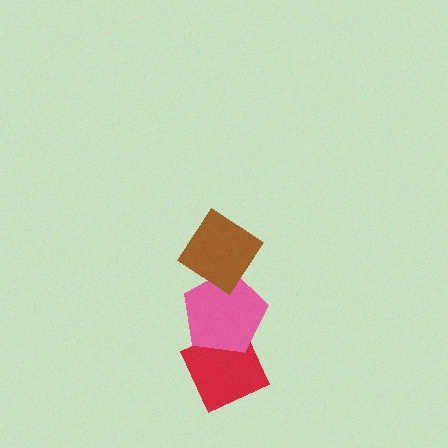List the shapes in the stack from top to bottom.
From top to bottom: the brown diamond, the pink pentagon, the red diamond.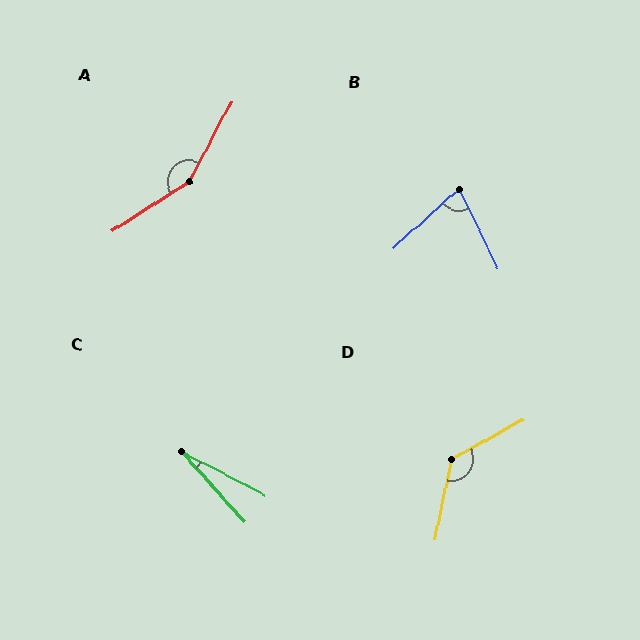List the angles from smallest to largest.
C (21°), B (73°), D (130°), A (151°).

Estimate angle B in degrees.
Approximately 73 degrees.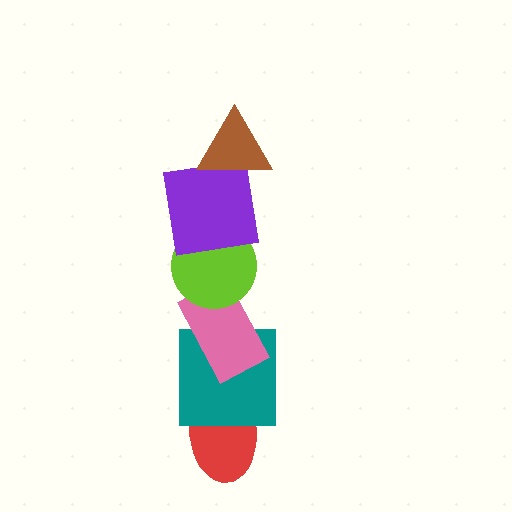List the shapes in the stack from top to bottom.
From top to bottom: the brown triangle, the purple square, the lime circle, the pink rectangle, the teal square, the red ellipse.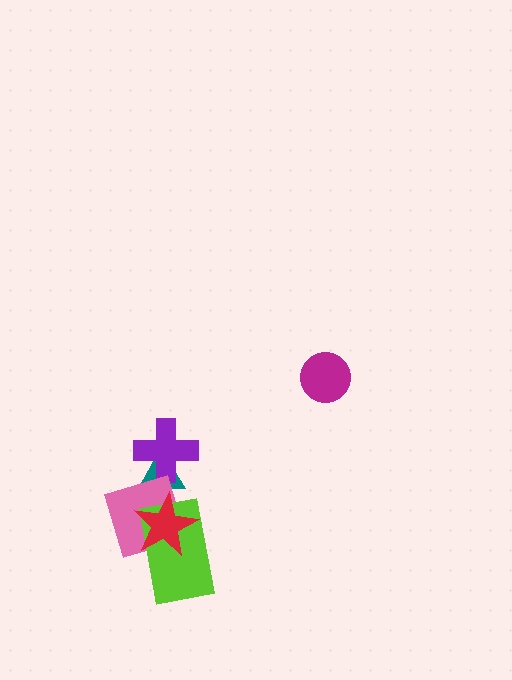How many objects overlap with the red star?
3 objects overlap with the red star.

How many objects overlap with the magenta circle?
0 objects overlap with the magenta circle.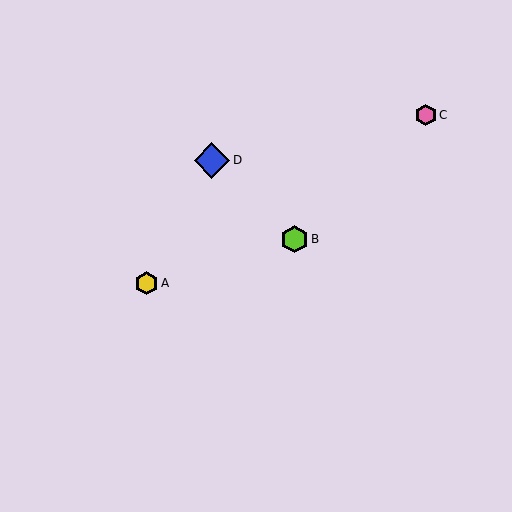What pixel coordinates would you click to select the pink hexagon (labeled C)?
Click at (426, 115) to select the pink hexagon C.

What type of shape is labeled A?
Shape A is a yellow hexagon.